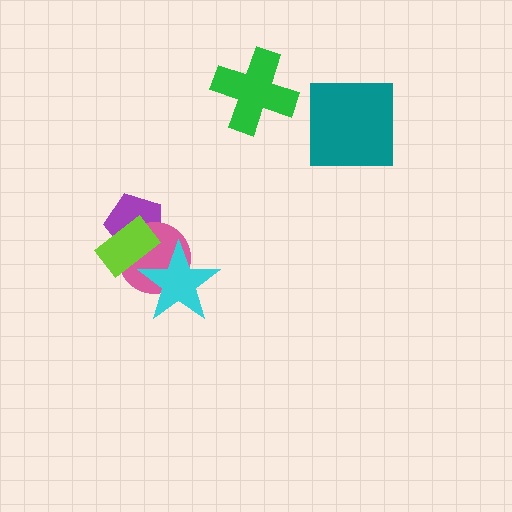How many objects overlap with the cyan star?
2 objects overlap with the cyan star.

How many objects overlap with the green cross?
0 objects overlap with the green cross.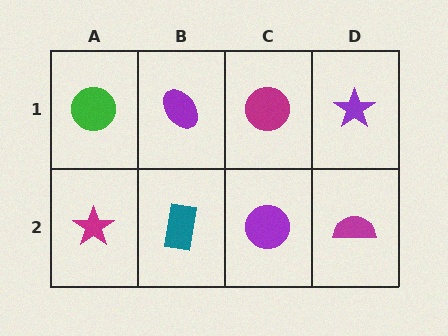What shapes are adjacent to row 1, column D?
A magenta semicircle (row 2, column D), a magenta circle (row 1, column C).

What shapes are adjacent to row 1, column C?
A purple circle (row 2, column C), a purple ellipse (row 1, column B), a purple star (row 1, column D).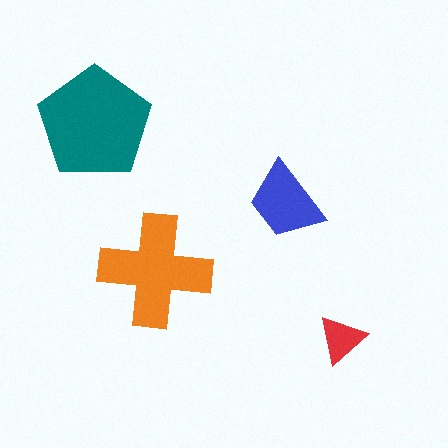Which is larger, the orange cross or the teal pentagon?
The teal pentagon.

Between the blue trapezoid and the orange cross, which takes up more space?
The orange cross.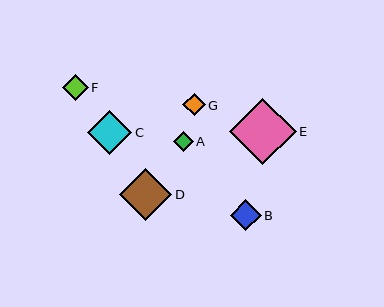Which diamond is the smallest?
Diamond A is the smallest with a size of approximately 20 pixels.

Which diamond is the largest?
Diamond E is the largest with a size of approximately 66 pixels.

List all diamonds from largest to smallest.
From largest to smallest: E, D, C, B, F, G, A.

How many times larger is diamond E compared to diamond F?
Diamond E is approximately 2.6 times the size of diamond F.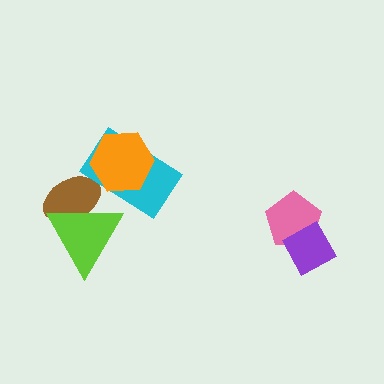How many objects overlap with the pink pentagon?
1 object overlaps with the pink pentagon.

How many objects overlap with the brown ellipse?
2 objects overlap with the brown ellipse.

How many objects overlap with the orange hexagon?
1 object overlaps with the orange hexagon.